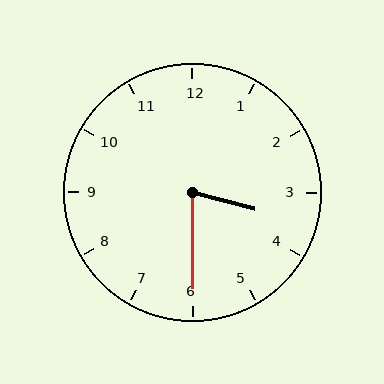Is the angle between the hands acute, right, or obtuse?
It is acute.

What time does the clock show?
3:30.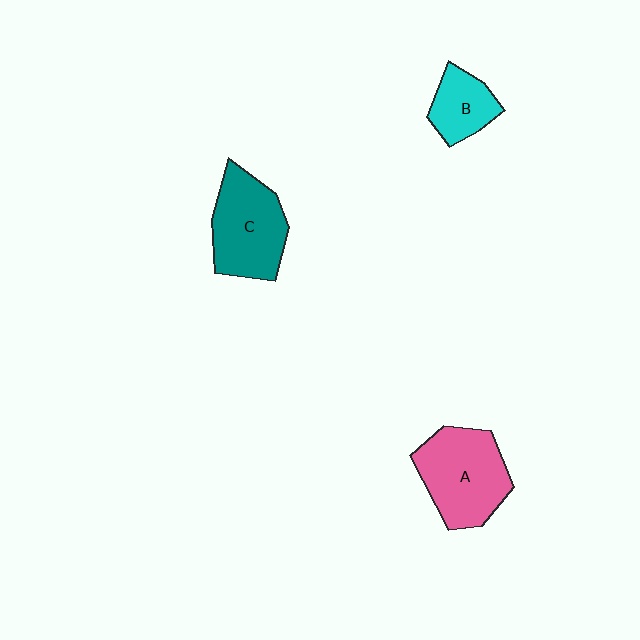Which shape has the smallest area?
Shape B (cyan).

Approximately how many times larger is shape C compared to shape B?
Approximately 1.8 times.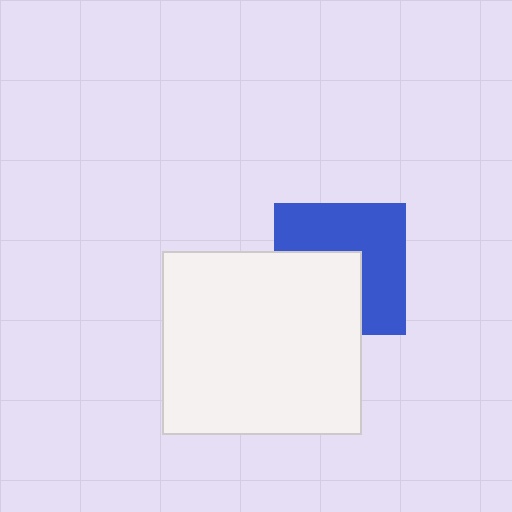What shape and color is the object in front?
The object in front is a white rectangle.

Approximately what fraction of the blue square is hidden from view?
Roughly 42% of the blue square is hidden behind the white rectangle.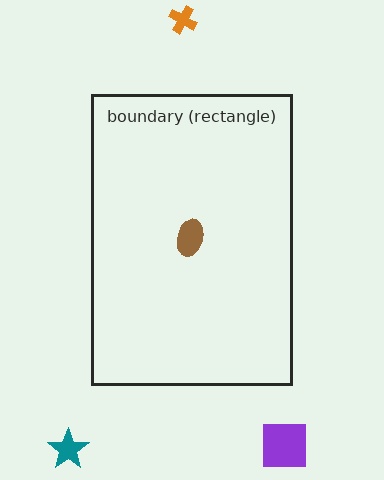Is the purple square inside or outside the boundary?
Outside.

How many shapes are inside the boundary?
1 inside, 3 outside.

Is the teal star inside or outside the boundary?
Outside.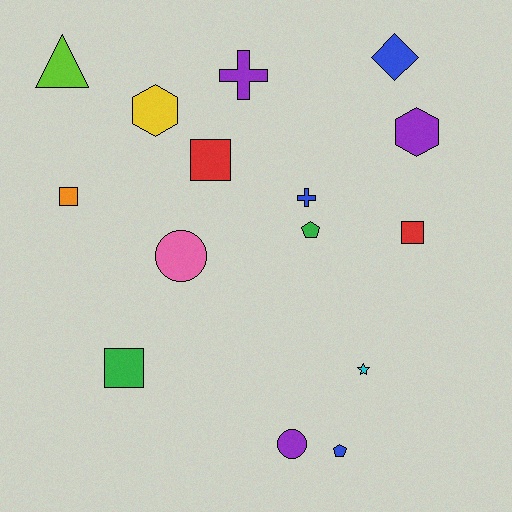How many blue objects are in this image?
There are 3 blue objects.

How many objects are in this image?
There are 15 objects.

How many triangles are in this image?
There is 1 triangle.